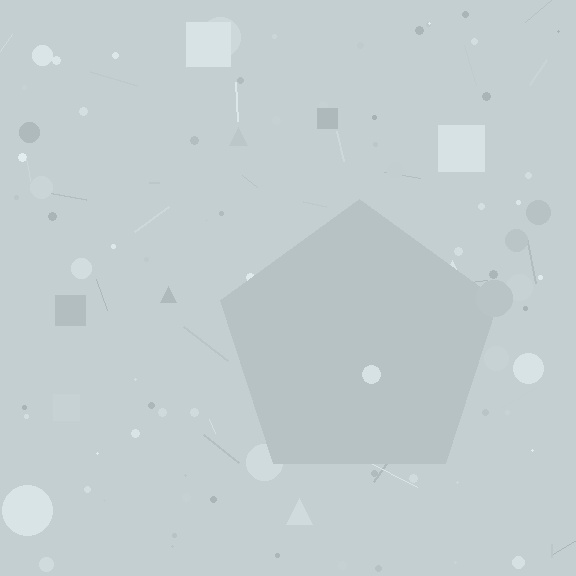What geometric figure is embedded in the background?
A pentagon is embedded in the background.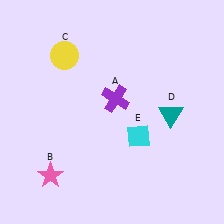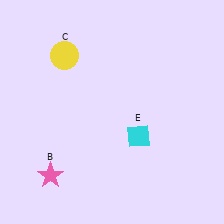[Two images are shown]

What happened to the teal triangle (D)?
The teal triangle (D) was removed in Image 2. It was in the bottom-right area of Image 1.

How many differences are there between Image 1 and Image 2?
There are 2 differences between the two images.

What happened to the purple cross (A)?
The purple cross (A) was removed in Image 2. It was in the top-right area of Image 1.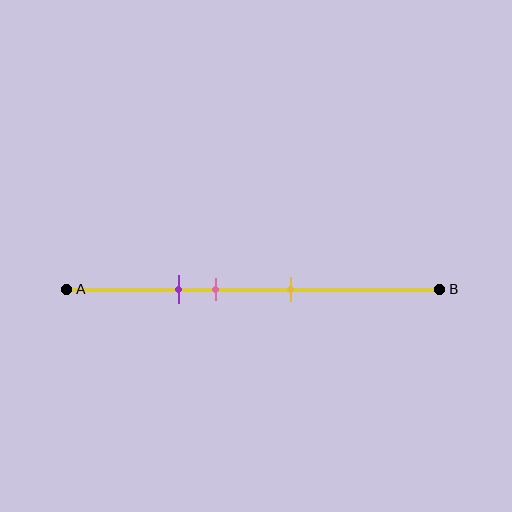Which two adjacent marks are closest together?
The purple and pink marks are the closest adjacent pair.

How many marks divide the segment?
There are 3 marks dividing the segment.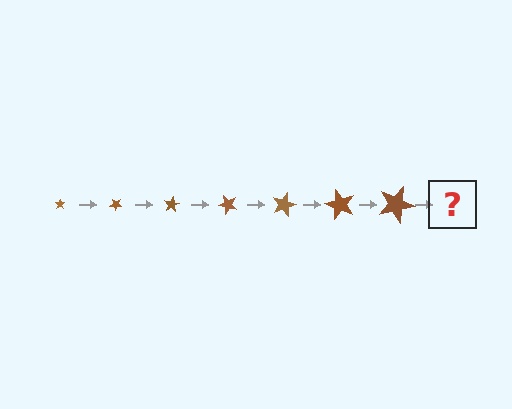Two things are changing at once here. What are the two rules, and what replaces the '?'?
The two rules are that the star grows larger each step and it rotates 40 degrees each step. The '?' should be a star, larger than the previous one and rotated 280 degrees from the start.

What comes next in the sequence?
The next element should be a star, larger than the previous one and rotated 280 degrees from the start.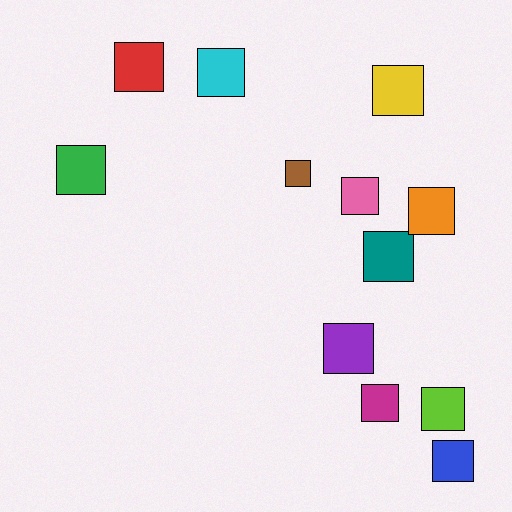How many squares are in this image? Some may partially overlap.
There are 12 squares.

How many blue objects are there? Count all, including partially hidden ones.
There is 1 blue object.